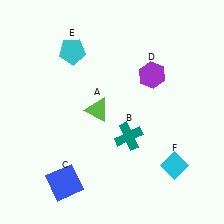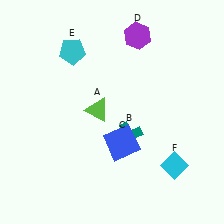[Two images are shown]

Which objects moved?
The objects that moved are: the blue square (C), the purple hexagon (D).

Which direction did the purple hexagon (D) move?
The purple hexagon (D) moved up.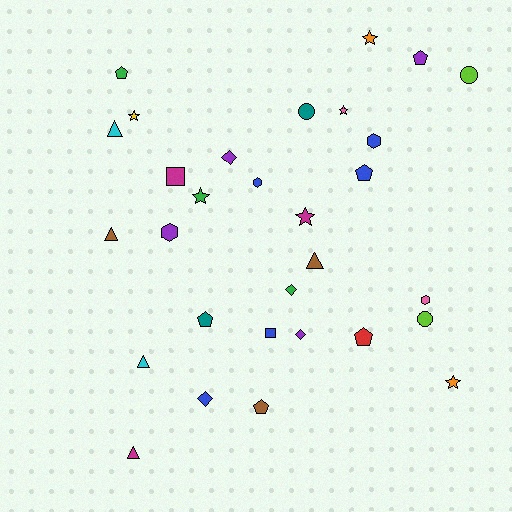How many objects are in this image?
There are 30 objects.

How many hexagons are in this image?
There are 4 hexagons.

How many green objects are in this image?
There are 3 green objects.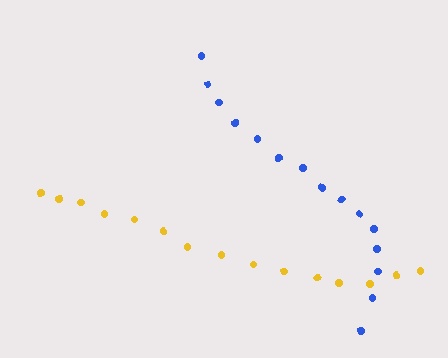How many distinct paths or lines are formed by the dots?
There are 2 distinct paths.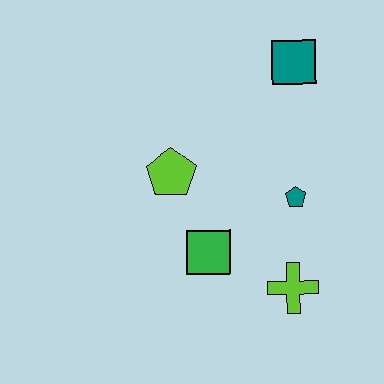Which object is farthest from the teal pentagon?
The teal square is farthest from the teal pentagon.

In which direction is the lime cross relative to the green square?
The lime cross is to the right of the green square.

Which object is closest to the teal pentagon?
The lime cross is closest to the teal pentagon.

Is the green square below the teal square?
Yes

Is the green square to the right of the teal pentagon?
No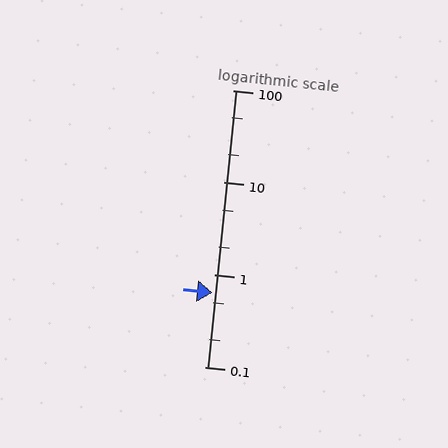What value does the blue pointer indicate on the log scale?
The pointer indicates approximately 0.64.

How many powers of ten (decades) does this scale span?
The scale spans 3 decades, from 0.1 to 100.